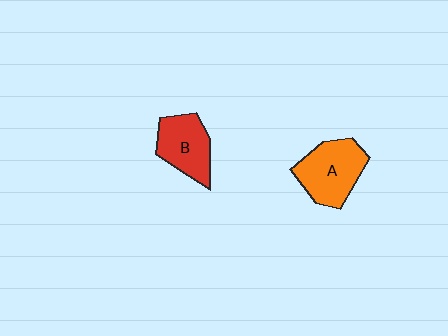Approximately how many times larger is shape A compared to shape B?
Approximately 1.2 times.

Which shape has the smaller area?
Shape B (red).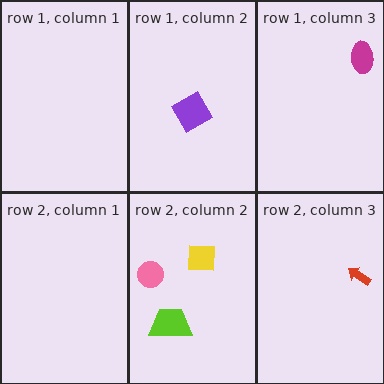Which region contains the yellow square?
The row 2, column 2 region.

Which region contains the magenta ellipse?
The row 1, column 3 region.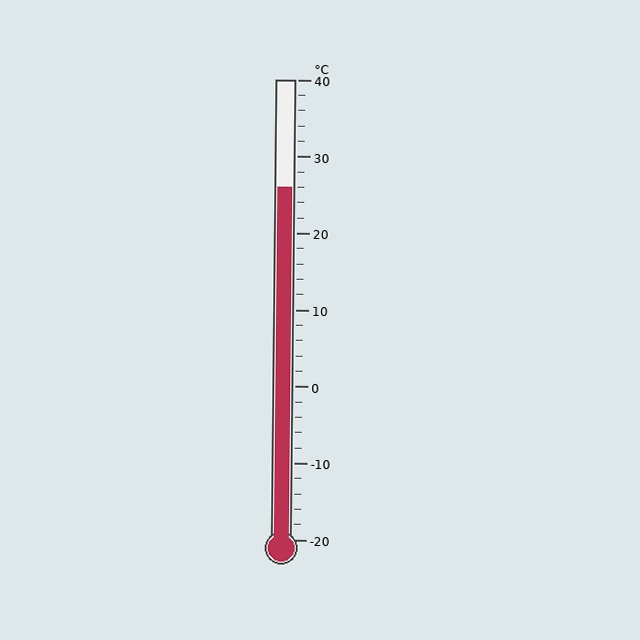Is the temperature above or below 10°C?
The temperature is above 10°C.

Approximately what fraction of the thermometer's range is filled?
The thermometer is filled to approximately 75% of its range.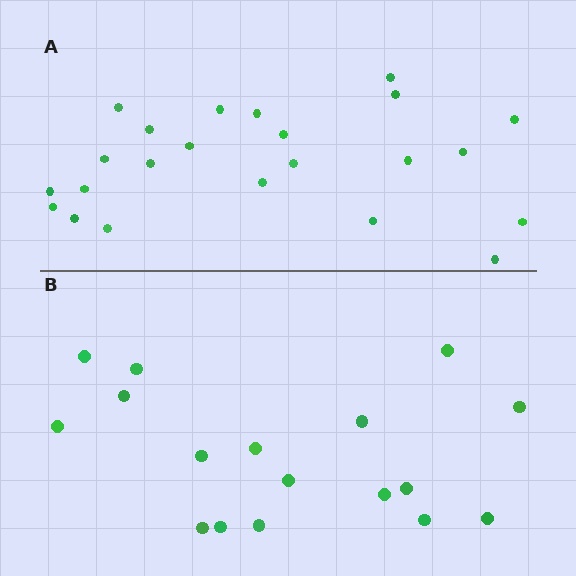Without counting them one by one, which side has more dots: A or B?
Region A (the top region) has more dots.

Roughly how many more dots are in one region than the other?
Region A has about 6 more dots than region B.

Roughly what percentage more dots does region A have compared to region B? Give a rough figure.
About 35% more.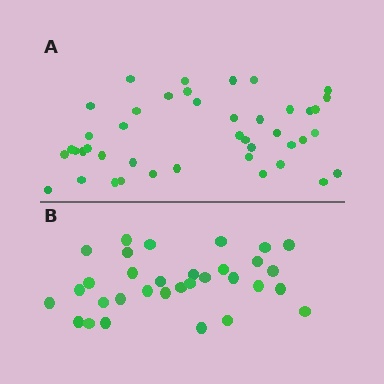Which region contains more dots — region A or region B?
Region A (the top region) has more dots.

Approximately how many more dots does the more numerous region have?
Region A has roughly 12 or so more dots than region B.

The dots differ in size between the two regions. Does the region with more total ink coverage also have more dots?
No. Region B has more total ink coverage because its dots are larger, but region A actually contains more individual dots. Total area can be misleading — the number of items is what matters here.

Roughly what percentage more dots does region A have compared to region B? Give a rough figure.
About 35% more.